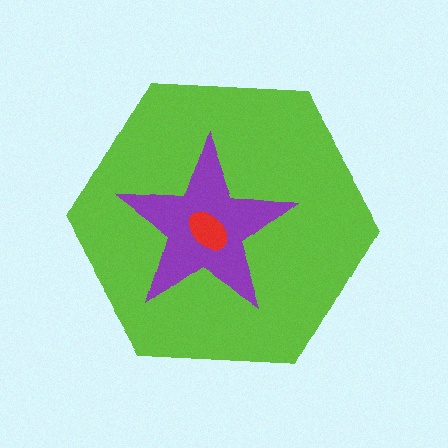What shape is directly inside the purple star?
The red ellipse.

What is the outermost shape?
The lime hexagon.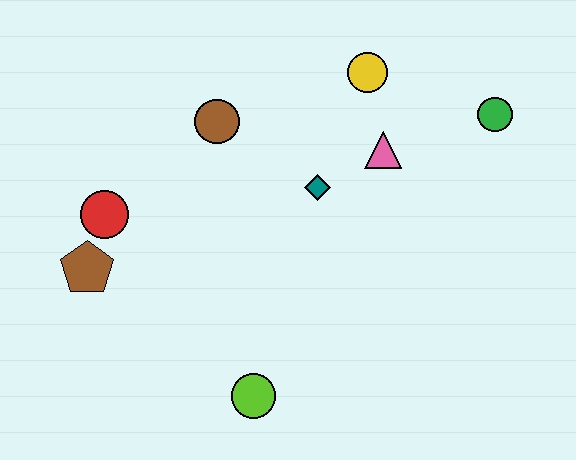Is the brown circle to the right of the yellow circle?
No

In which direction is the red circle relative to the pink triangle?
The red circle is to the left of the pink triangle.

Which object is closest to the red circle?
The brown pentagon is closest to the red circle.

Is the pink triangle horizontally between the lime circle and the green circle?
Yes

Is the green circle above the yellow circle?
No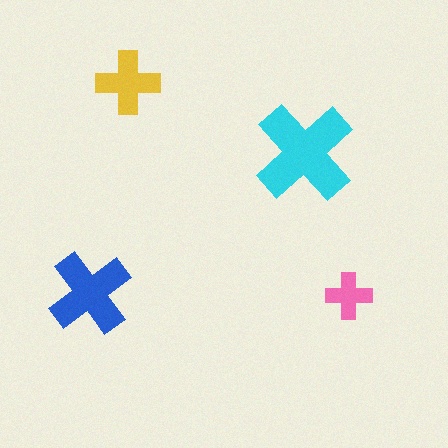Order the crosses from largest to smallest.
the cyan one, the blue one, the yellow one, the pink one.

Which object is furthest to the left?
The blue cross is leftmost.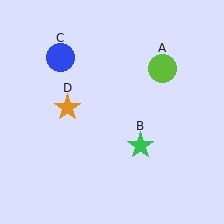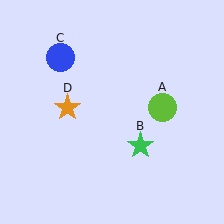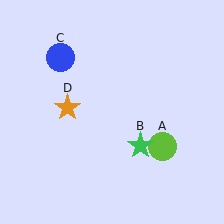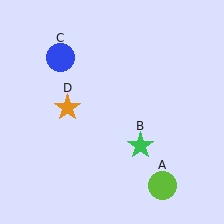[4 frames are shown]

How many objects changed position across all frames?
1 object changed position: lime circle (object A).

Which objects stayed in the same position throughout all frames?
Green star (object B) and blue circle (object C) and orange star (object D) remained stationary.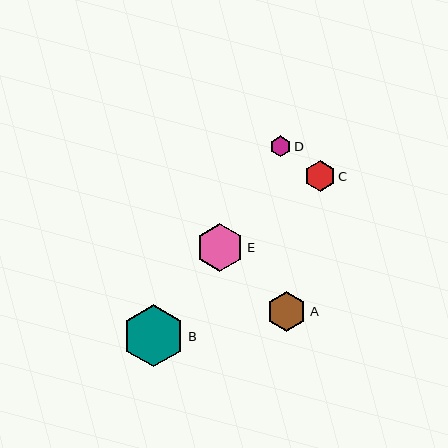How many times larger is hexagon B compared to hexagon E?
Hexagon B is approximately 1.3 times the size of hexagon E.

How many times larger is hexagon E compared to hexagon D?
Hexagon E is approximately 2.3 times the size of hexagon D.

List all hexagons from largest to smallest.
From largest to smallest: B, E, A, C, D.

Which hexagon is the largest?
Hexagon B is the largest with a size of approximately 62 pixels.